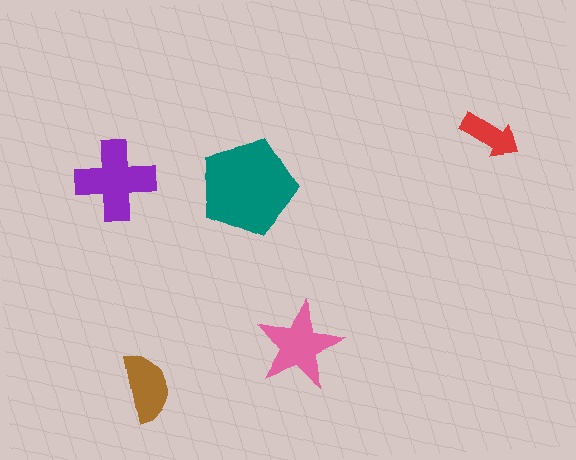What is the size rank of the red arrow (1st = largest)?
5th.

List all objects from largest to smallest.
The teal pentagon, the purple cross, the pink star, the brown semicircle, the red arrow.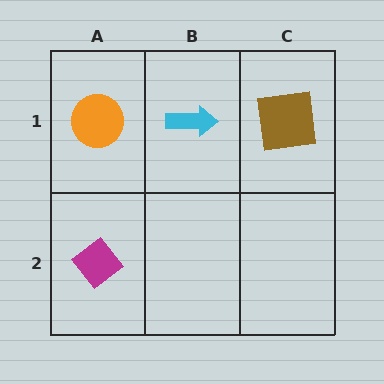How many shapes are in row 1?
3 shapes.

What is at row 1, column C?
A brown square.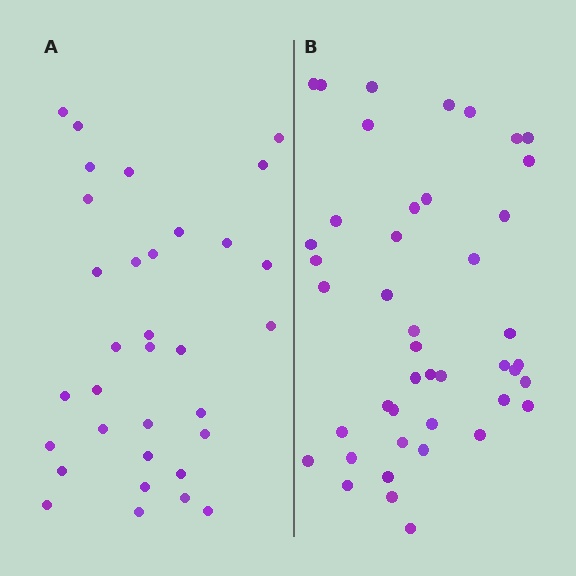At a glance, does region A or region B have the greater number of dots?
Region B (the right region) has more dots.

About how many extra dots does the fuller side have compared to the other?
Region B has roughly 12 or so more dots than region A.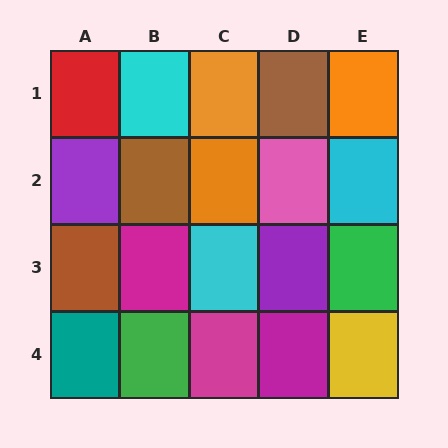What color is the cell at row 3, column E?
Green.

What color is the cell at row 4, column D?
Magenta.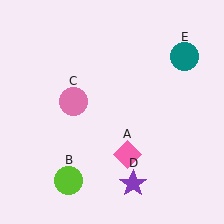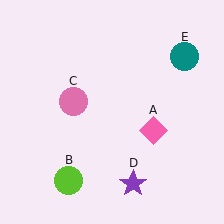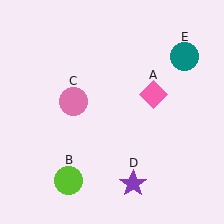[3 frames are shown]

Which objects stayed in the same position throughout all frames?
Lime circle (object B) and pink circle (object C) and purple star (object D) and teal circle (object E) remained stationary.